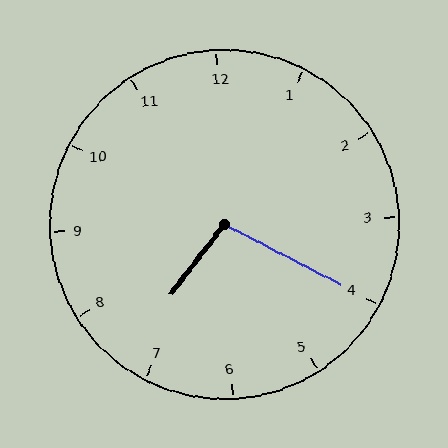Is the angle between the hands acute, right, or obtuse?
It is obtuse.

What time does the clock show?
7:20.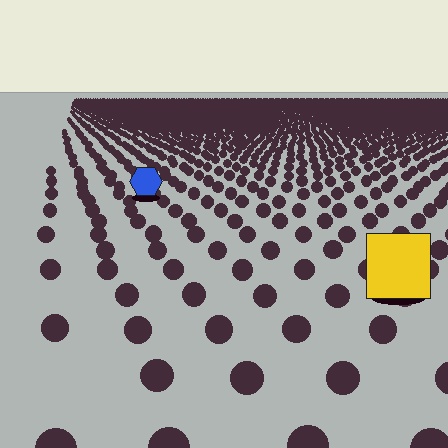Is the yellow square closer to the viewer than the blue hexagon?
Yes. The yellow square is closer — you can tell from the texture gradient: the ground texture is coarser near it.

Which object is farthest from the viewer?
The blue hexagon is farthest from the viewer. It appears smaller and the ground texture around it is denser.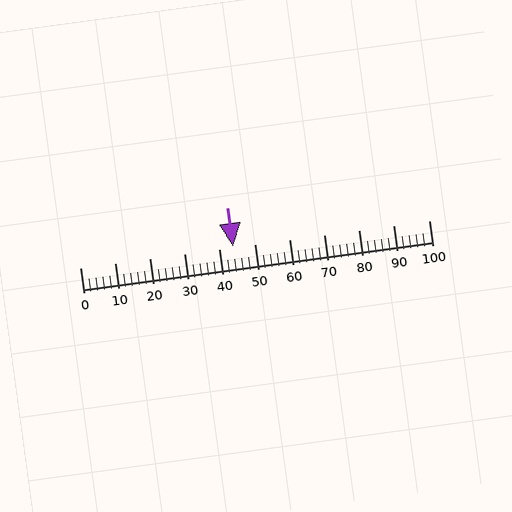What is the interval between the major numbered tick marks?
The major tick marks are spaced 10 units apart.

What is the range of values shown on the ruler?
The ruler shows values from 0 to 100.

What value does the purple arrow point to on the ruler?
The purple arrow points to approximately 44.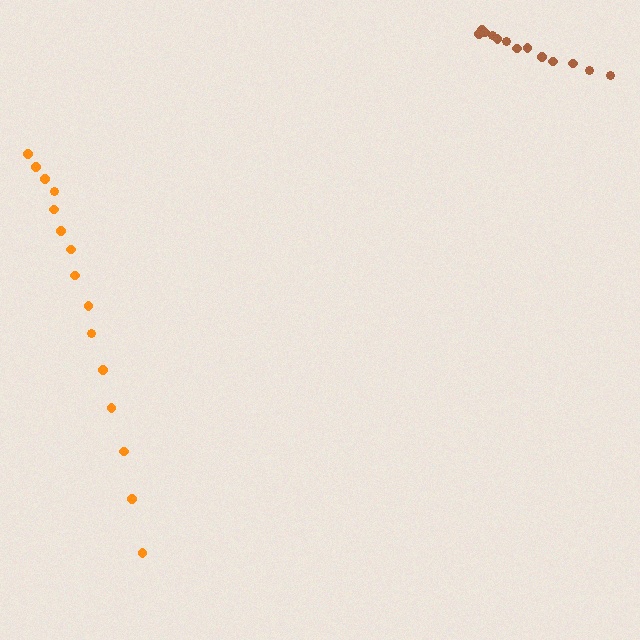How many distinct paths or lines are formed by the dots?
There are 2 distinct paths.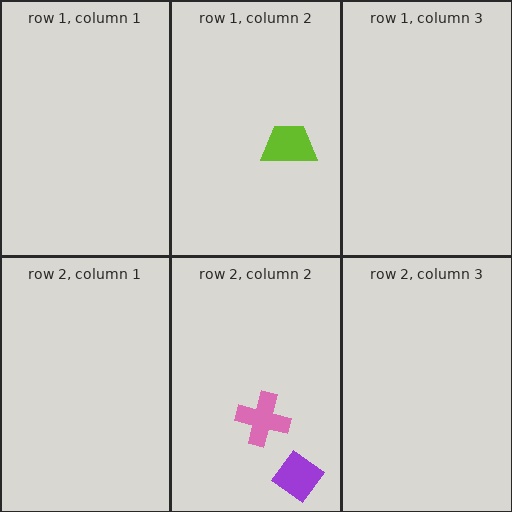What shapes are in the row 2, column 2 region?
The pink cross, the purple diamond.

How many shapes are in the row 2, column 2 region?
2.